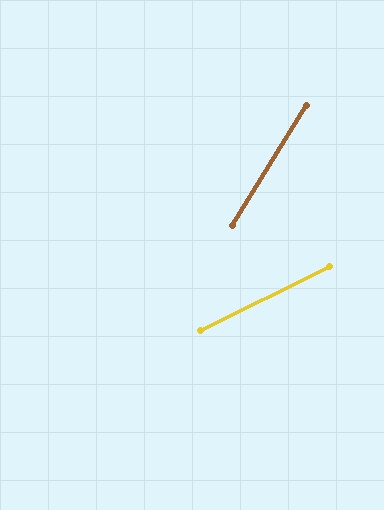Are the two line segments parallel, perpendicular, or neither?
Neither parallel nor perpendicular — they differ by about 32°.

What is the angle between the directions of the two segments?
Approximately 32 degrees.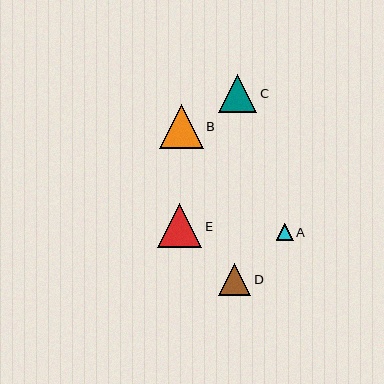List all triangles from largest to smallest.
From largest to smallest: E, B, C, D, A.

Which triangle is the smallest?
Triangle A is the smallest with a size of approximately 17 pixels.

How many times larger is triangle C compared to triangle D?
Triangle C is approximately 1.2 times the size of triangle D.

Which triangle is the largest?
Triangle E is the largest with a size of approximately 44 pixels.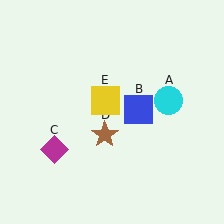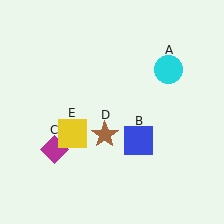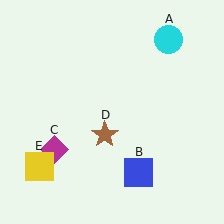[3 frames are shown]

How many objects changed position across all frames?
3 objects changed position: cyan circle (object A), blue square (object B), yellow square (object E).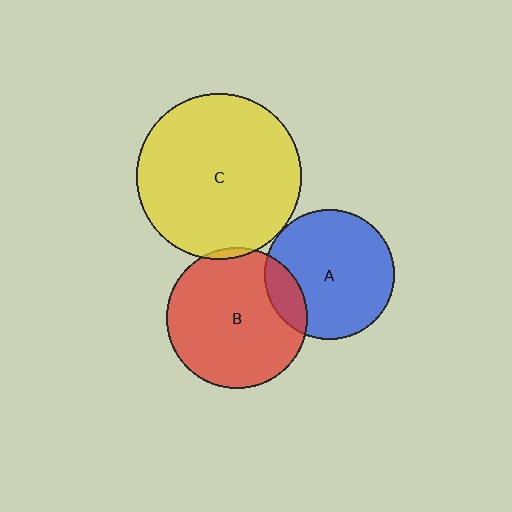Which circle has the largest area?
Circle C (yellow).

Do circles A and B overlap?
Yes.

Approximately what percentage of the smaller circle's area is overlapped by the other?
Approximately 15%.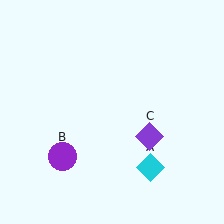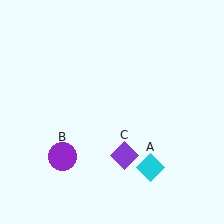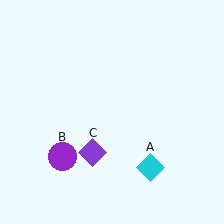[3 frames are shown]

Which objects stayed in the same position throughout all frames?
Cyan diamond (object A) and purple circle (object B) remained stationary.